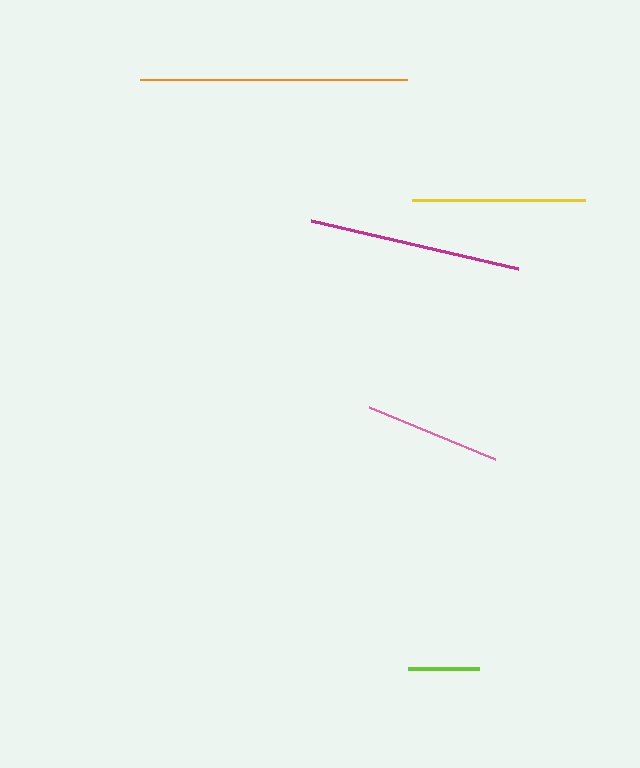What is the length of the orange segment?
The orange segment is approximately 267 pixels long.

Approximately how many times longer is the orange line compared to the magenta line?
The orange line is approximately 1.3 times the length of the magenta line.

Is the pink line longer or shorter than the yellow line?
The yellow line is longer than the pink line.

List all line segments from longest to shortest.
From longest to shortest: orange, magenta, yellow, pink, lime.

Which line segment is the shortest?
The lime line is the shortest at approximately 71 pixels.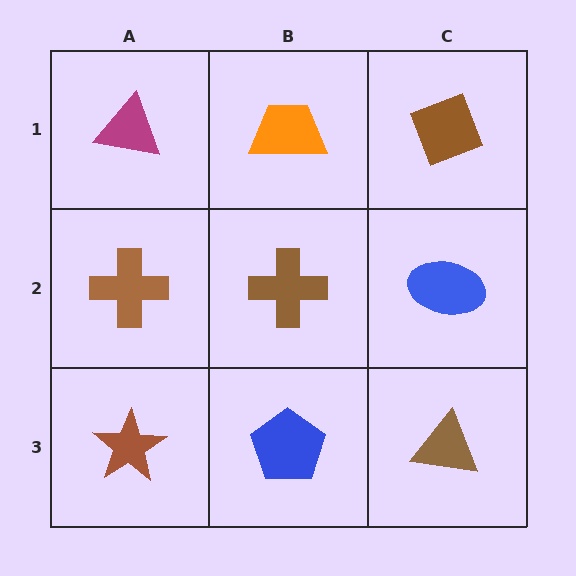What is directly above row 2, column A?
A magenta triangle.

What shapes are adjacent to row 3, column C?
A blue ellipse (row 2, column C), a blue pentagon (row 3, column B).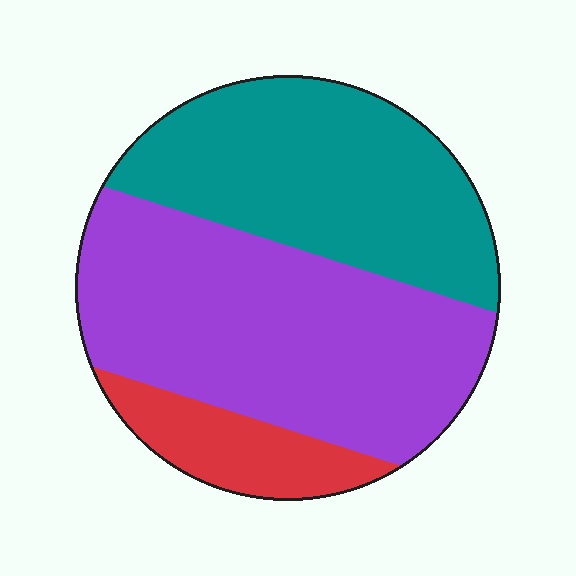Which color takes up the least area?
Red, at roughly 15%.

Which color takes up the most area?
Purple, at roughly 50%.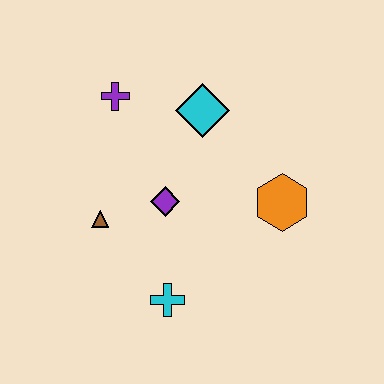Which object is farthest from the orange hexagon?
The purple cross is farthest from the orange hexagon.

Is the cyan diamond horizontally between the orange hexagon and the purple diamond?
Yes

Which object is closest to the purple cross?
The cyan diamond is closest to the purple cross.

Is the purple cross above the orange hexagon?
Yes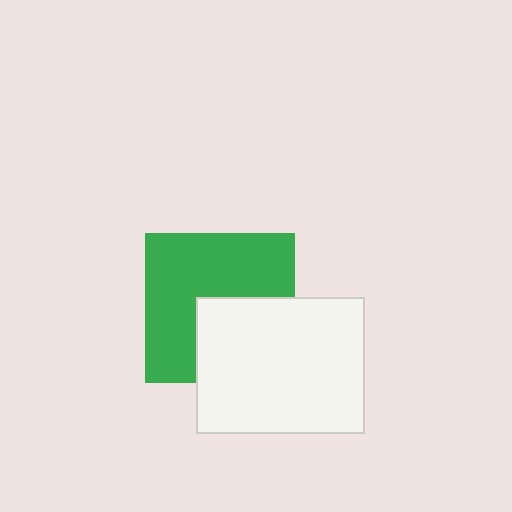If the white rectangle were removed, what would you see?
You would see the complete green square.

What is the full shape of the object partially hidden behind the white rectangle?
The partially hidden object is a green square.